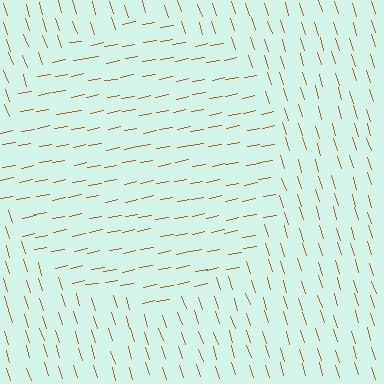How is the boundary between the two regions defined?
The boundary is defined purely by a change in line orientation (approximately 83 degrees difference). All lines are the same color and thickness.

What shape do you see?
I see a circle.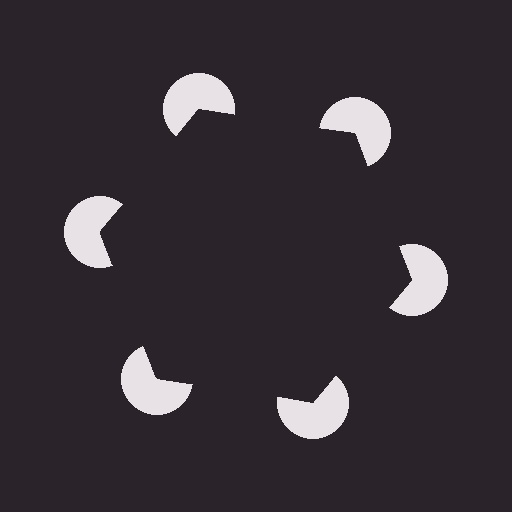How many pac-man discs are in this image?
There are 6 — one at each vertex of the illusory hexagon.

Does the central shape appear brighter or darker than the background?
It typically appears slightly darker than the background, even though no actual brightness change is drawn.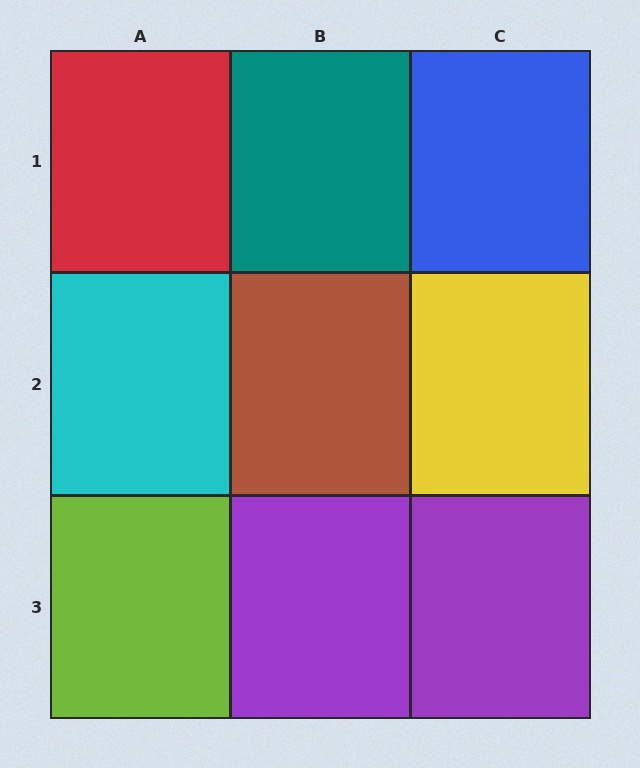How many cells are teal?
1 cell is teal.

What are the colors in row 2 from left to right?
Cyan, brown, yellow.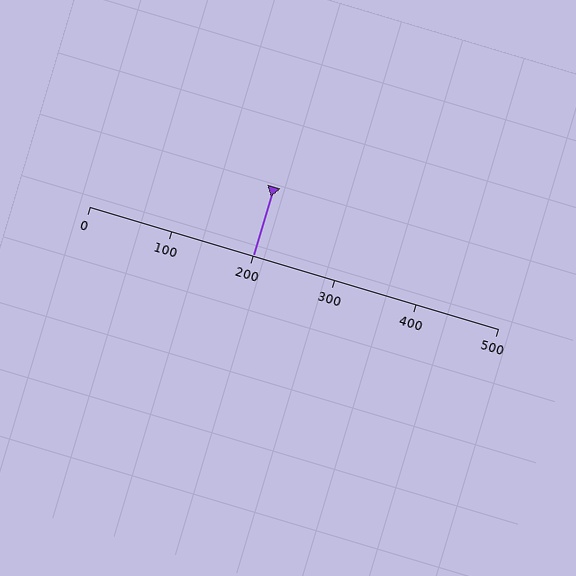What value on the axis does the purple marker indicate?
The marker indicates approximately 200.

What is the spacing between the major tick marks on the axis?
The major ticks are spaced 100 apart.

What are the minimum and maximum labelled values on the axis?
The axis runs from 0 to 500.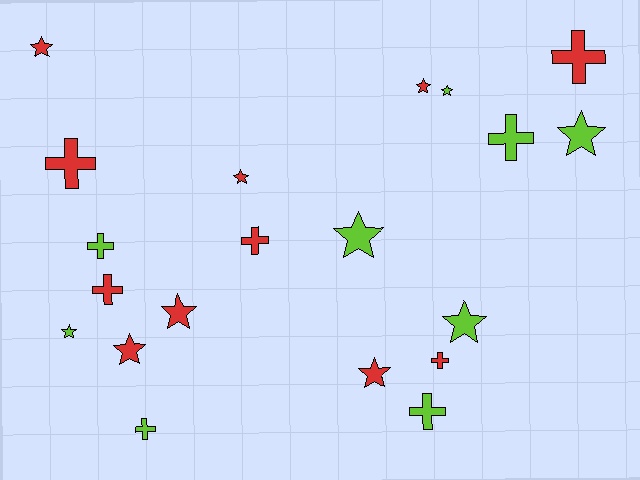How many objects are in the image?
There are 20 objects.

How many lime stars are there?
There are 5 lime stars.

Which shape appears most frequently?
Star, with 11 objects.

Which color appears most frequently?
Red, with 11 objects.